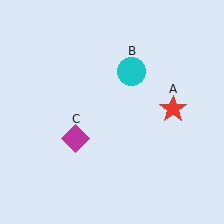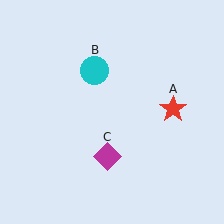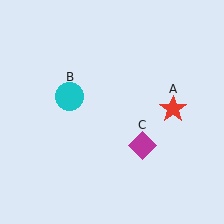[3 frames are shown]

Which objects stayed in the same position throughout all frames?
Red star (object A) remained stationary.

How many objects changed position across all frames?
2 objects changed position: cyan circle (object B), magenta diamond (object C).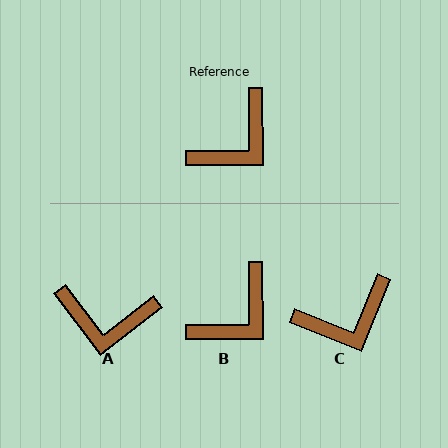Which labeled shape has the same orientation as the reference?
B.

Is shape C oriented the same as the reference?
No, it is off by about 22 degrees.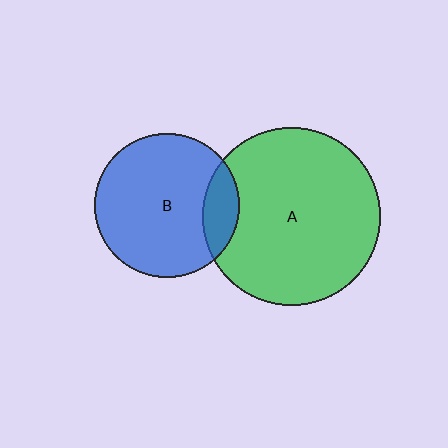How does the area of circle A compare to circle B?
Approximately 1.5 times.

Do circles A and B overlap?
Yes.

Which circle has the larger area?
Circle A (green).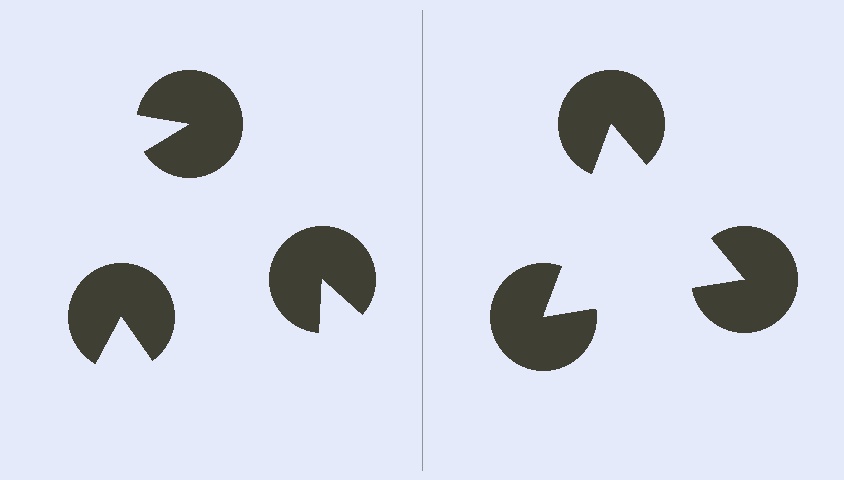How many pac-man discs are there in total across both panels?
6 — 3 on each side.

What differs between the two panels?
The pac-man discs are positioned identically on both sides; only the wedge orientations differ. On the right they align to a triangle; on the left they are misaligned.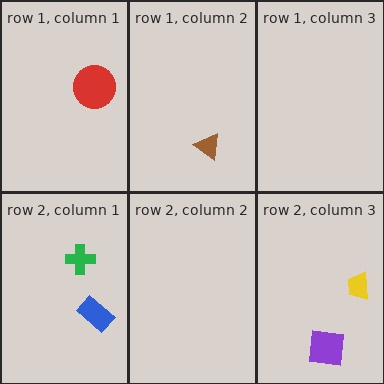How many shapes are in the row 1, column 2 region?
1.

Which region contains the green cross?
The row 2, column 1 region.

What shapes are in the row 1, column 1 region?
The red circle.